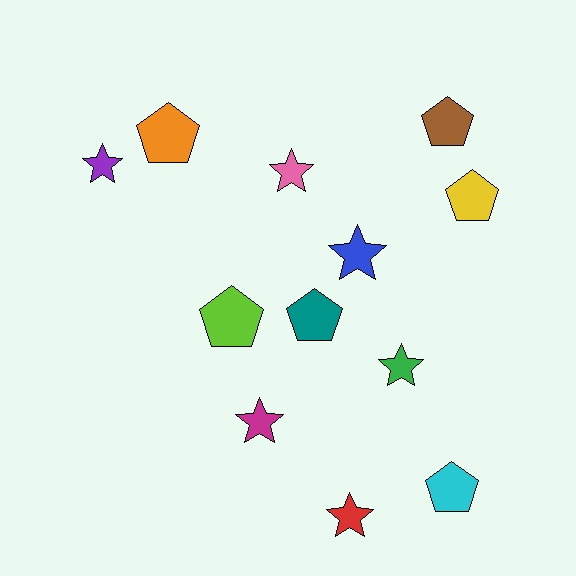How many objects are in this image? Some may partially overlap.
There are 12 objects.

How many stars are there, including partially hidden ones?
There are 6 stars.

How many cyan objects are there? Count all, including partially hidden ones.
There is 1 cyan object.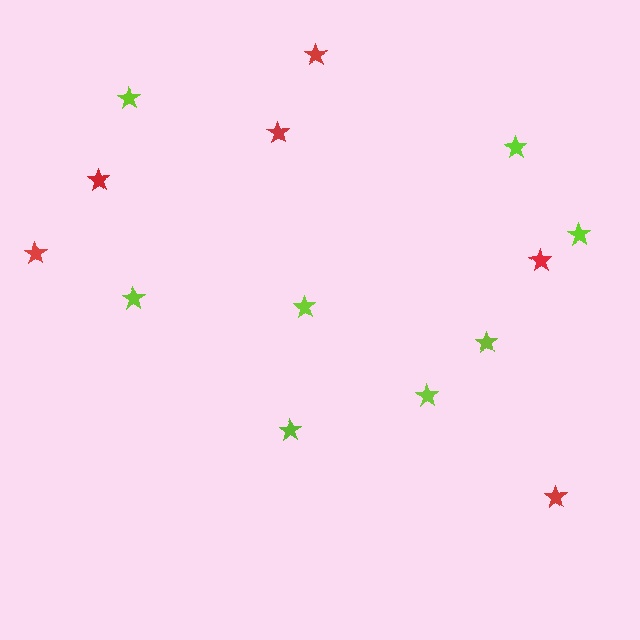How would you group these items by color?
There are 2 groups: one group of red stars (6) and one group of lime stars (8).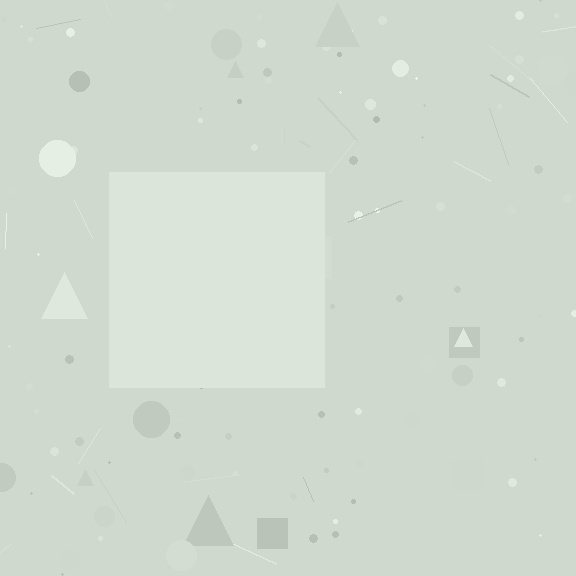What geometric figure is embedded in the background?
A square is embedded in the background.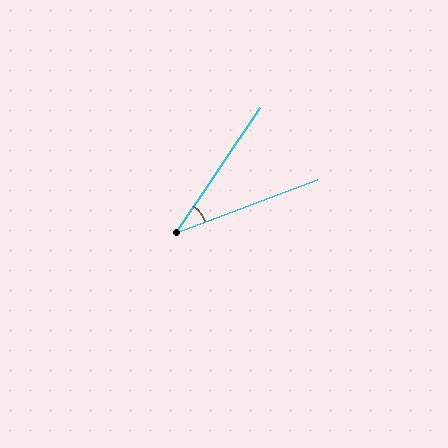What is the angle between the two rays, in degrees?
Approximately 35 degrees.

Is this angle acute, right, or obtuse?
It is acute.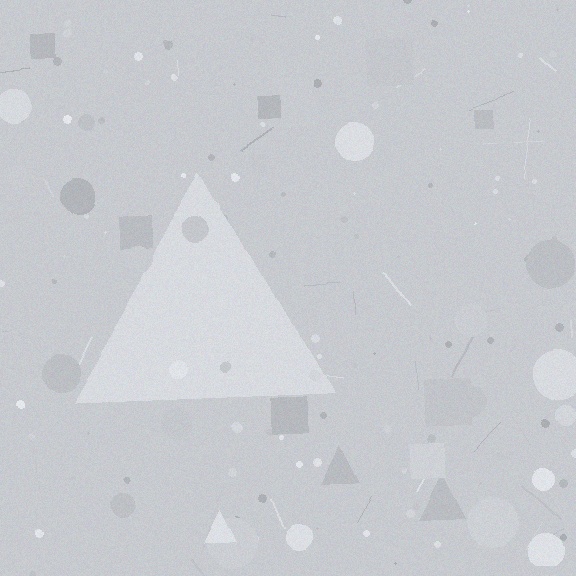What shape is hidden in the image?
A triangle is hidden in the image.